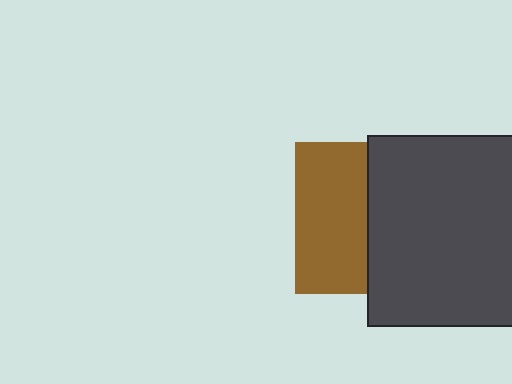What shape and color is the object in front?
The object in front is a dark gray square.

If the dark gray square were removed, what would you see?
You would see the complete brown square.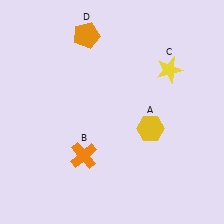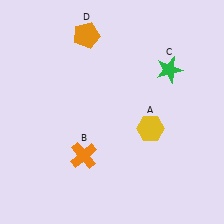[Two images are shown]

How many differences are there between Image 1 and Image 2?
There is 1 difference between the two images.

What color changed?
The star (C) changed from yellow in Image 1 to green in Image 2.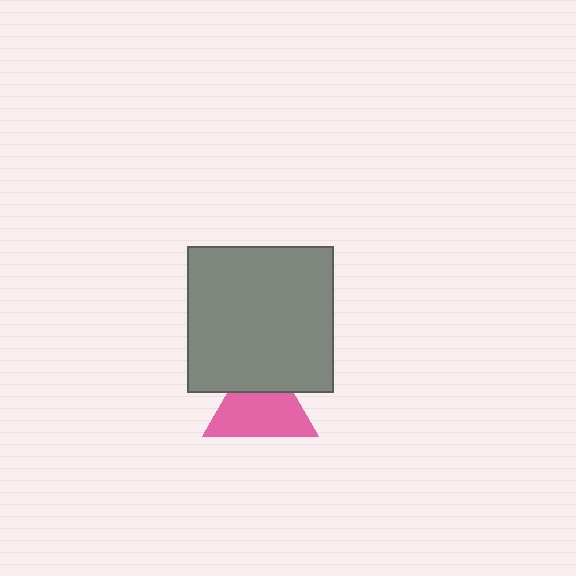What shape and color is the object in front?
The object in front is a gray square.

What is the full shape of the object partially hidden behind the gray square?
The partially hidden object is a pink triangle.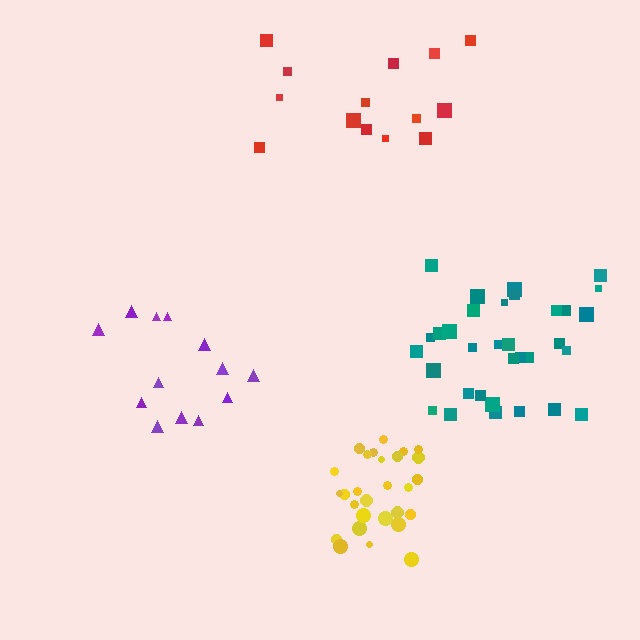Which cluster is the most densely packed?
Yellow.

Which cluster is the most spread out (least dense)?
Red.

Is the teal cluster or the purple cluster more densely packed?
Teal.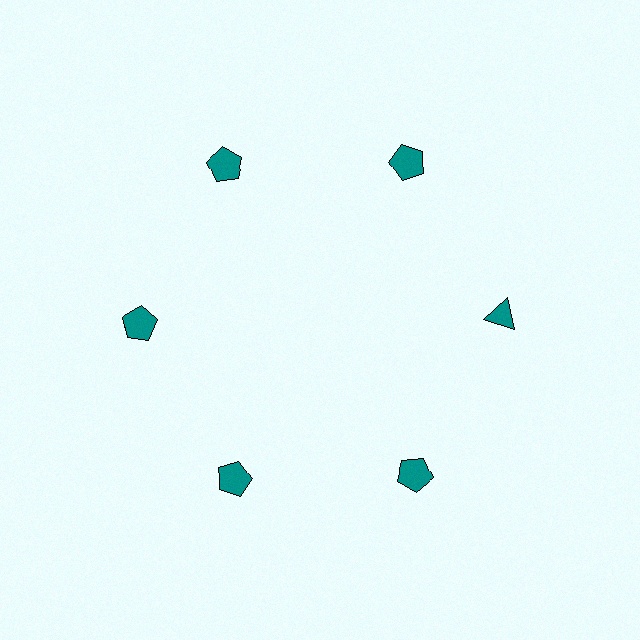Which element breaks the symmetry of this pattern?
The teal triangle at roughly the 3 o'clock position breaks the symmetry. All other shapes are teal pentagons.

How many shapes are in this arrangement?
There are 6 shapes arranged in a ring pattern.